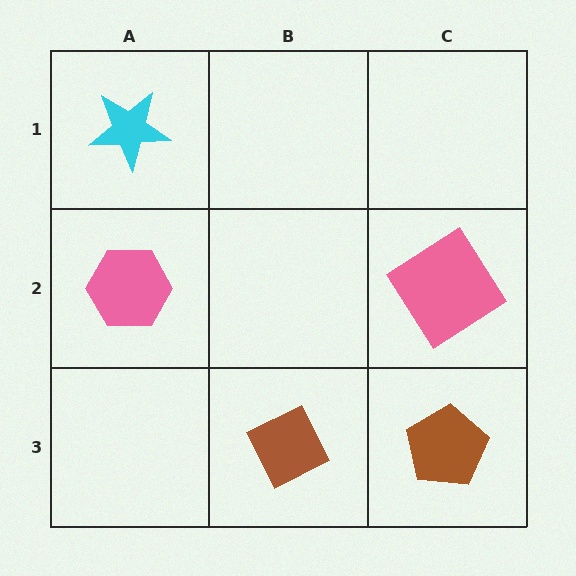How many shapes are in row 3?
2 shapes.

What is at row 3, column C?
A brown pentagon.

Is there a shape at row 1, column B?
No, that cell is empty.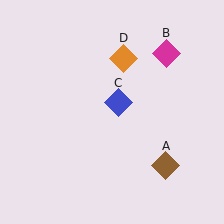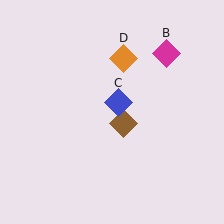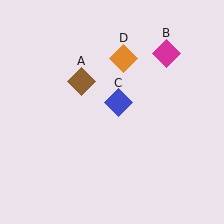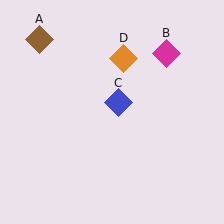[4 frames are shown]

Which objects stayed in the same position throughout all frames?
Magenta diamond (object B) and blue diamond (object C) and orange diamond (object D) remained stationary.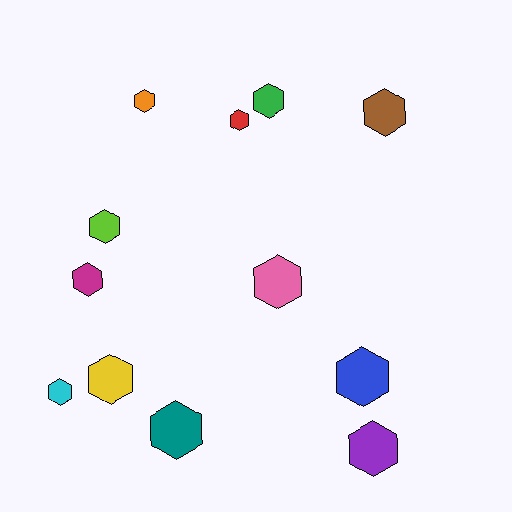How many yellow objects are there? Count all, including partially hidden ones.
There is 1 yellow object.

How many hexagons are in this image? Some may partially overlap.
There are 12 hexagons.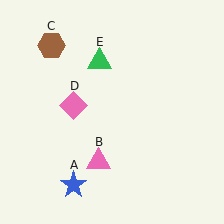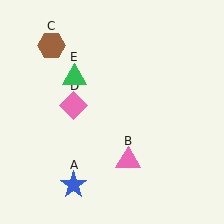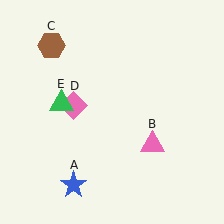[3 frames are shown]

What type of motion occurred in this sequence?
The pink triangle (object B), green triangle (object E) rotated counterclockwise around the center of the scene.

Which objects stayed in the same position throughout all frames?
Blue star (object A) and brown hexagon (object C) and pink diamond (object D) remained stationary.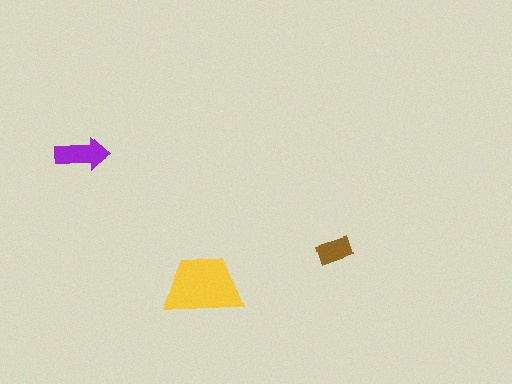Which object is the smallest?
The brown rectangle.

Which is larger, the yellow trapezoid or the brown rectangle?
The yellow trapezoid.